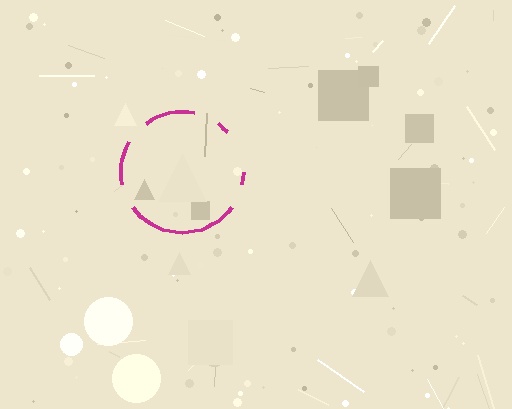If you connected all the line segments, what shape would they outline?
They would outline a circle.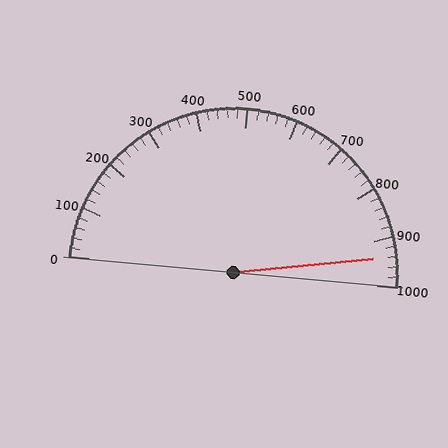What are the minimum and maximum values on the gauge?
The gauge ranges from 0 to 1000.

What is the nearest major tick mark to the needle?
The nearest major tick mark is 900.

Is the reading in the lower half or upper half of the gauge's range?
The reading is in the upper half of the range (0 to 1000).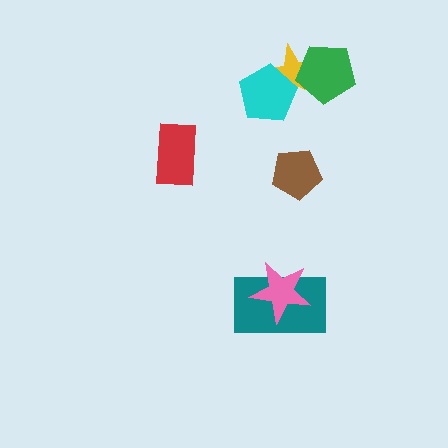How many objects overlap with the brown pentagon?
0 objects overlap with the brown pentagon.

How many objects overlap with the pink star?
1 object overlaps with the pink star.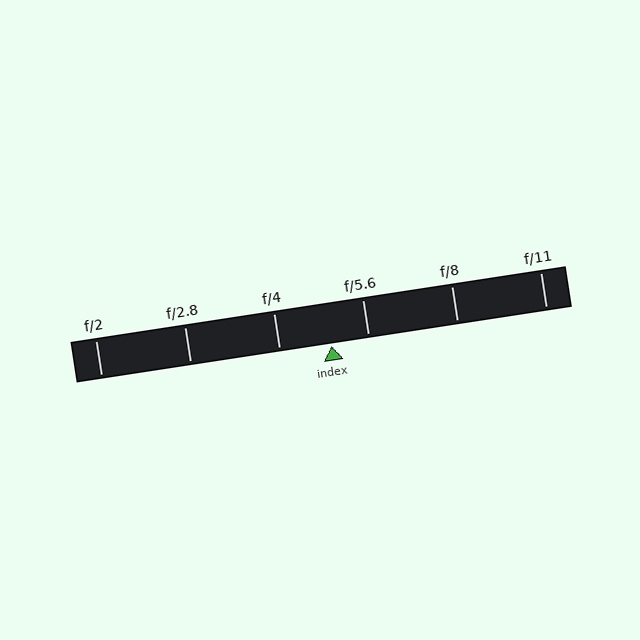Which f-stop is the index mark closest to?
The index mark is closest to f/5.6.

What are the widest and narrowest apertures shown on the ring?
The widest aperture shown is f/2 and the narrowest is f/11.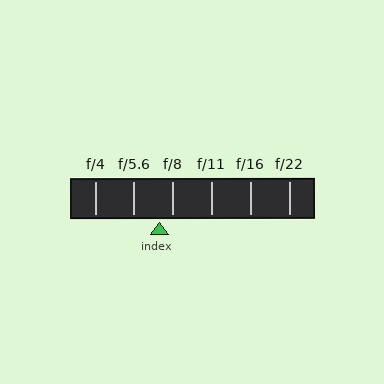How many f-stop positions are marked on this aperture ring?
There are 6 f-stop positions marked.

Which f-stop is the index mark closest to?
The index mark is closest to f/8.